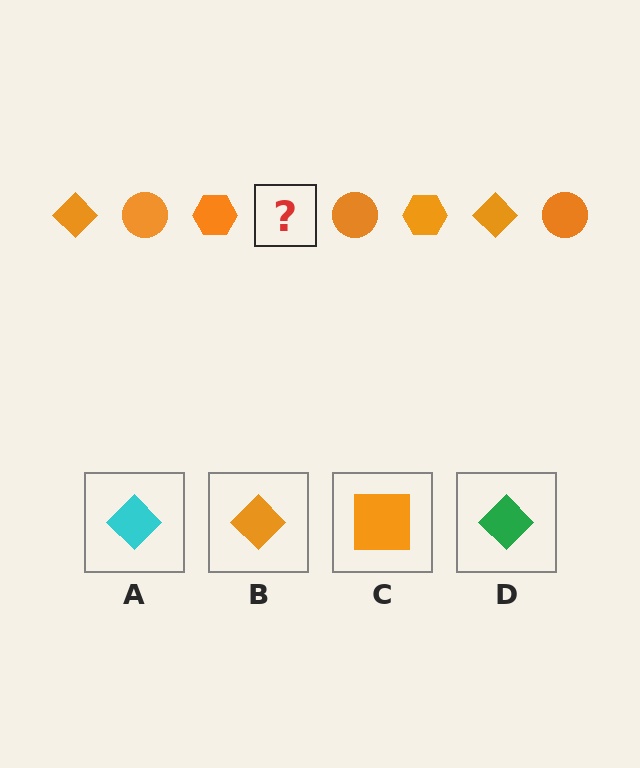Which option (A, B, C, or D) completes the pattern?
B.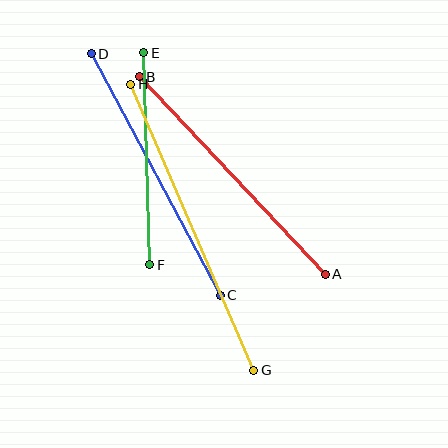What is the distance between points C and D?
The distance is approximately 274 pixels.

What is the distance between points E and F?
The distance is approximately 212 pixels.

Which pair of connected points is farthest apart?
Points G and H are farthest apart.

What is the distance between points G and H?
The distance is approximately 311 pixels.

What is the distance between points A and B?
The distance is approximately 271 pixels.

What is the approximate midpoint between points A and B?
The midpoint is at approximately (232, 175) pixels.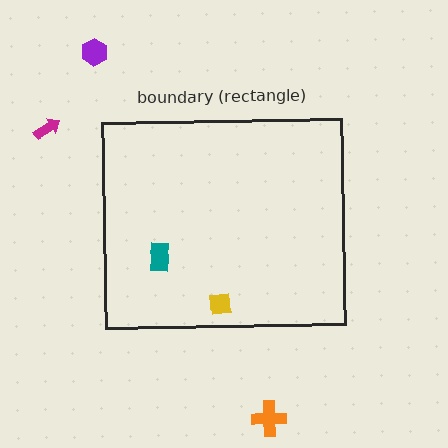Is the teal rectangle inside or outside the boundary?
Inside.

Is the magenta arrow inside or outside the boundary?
Outside.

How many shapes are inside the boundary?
2 inside, 3 outside.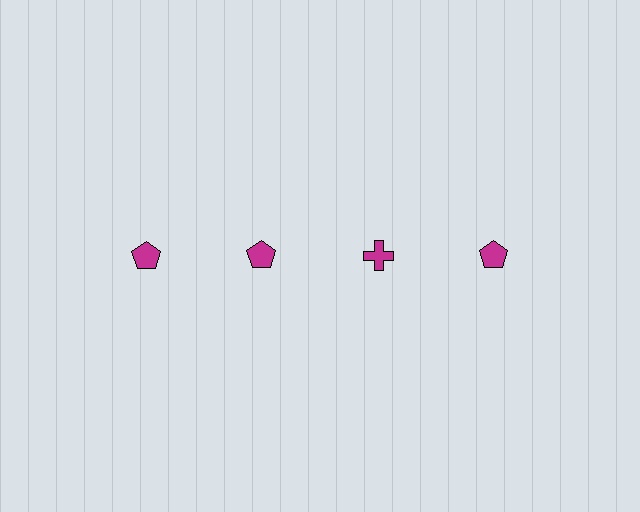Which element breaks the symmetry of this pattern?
The magenta cross in the top row, center column breaks the symmetry. All other shapes are magenta pentagons.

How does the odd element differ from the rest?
It has a different shape: cross instead of pentagon.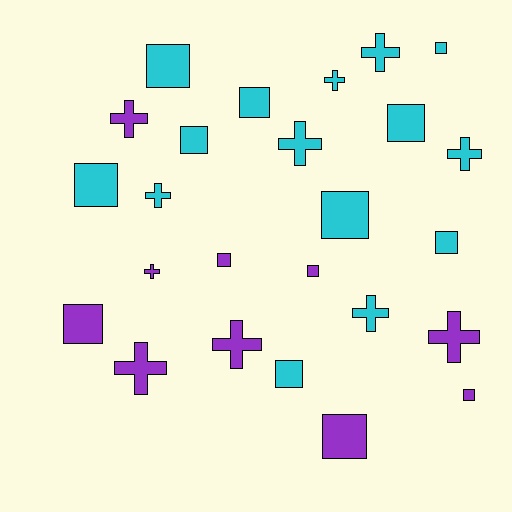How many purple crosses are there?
There are 5 purple crosses.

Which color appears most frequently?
Cyan, with 15 objects.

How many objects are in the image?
There are 25 objects.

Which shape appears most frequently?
Square, with 14 objects.